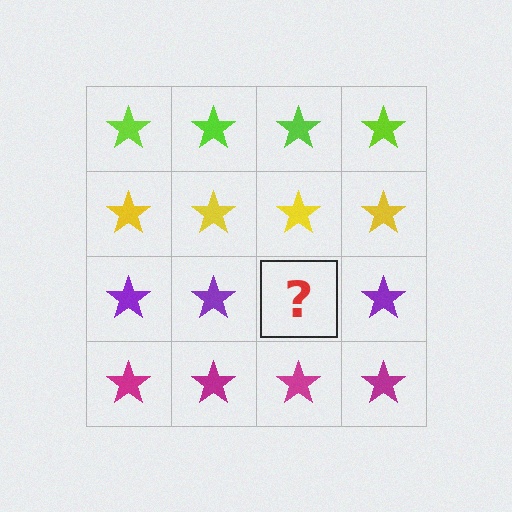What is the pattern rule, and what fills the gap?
The rule is that each row has a consistent color. The gap should be filled with a purple star.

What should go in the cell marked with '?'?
The missing cell should contain a purple star.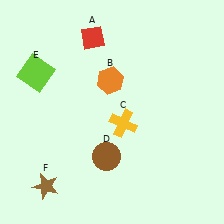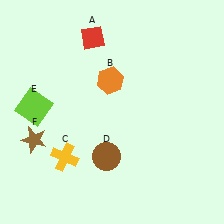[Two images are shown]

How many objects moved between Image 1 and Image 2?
3 objects moved between the two images.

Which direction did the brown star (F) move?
The brown star (F) moved up.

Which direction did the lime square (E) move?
The lime square (E) moved down.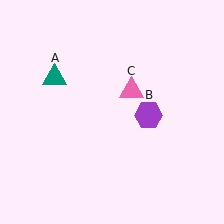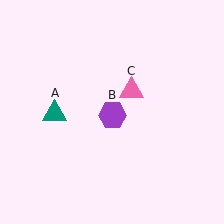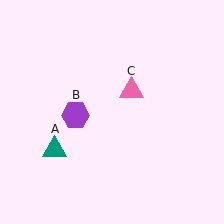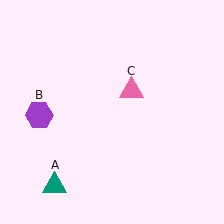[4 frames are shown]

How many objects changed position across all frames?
2 objects changed position: teal triangle (object A), purple hexagon (object B).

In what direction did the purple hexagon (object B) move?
The purple hexagon (object B) moved left.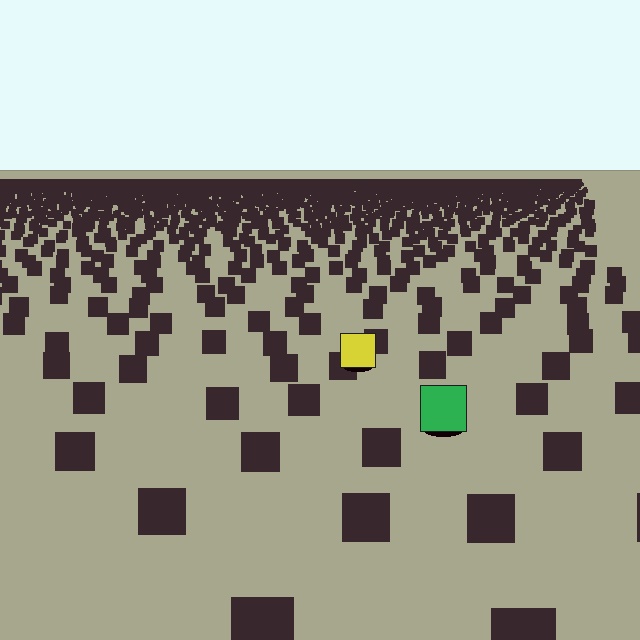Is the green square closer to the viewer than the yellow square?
Yes. The green square is closer — you can tell from the texture gradient: the ground texture is coarser near it.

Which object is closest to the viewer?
The green square is closest. The texture marks near it are larger and more spread out.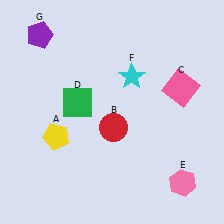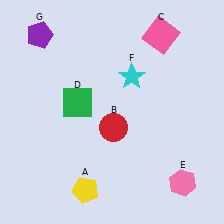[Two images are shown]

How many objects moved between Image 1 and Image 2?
2 objects moved between the two images.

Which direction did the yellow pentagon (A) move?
The yellow pentagon (A) moved down.